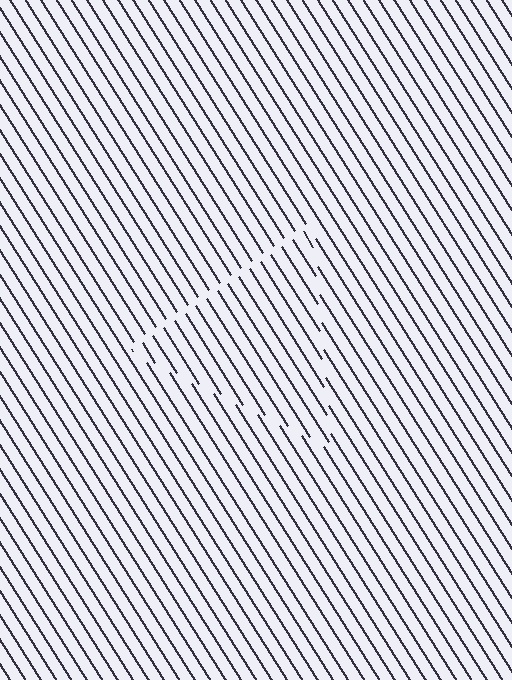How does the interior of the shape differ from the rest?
The interior of the shape contains the same grating, shifted by half a period — the contour is defined by the phase discontinuity where line-ends from the inner and outer gratings abut.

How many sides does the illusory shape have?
3 sides — the line-ends trace a triangle.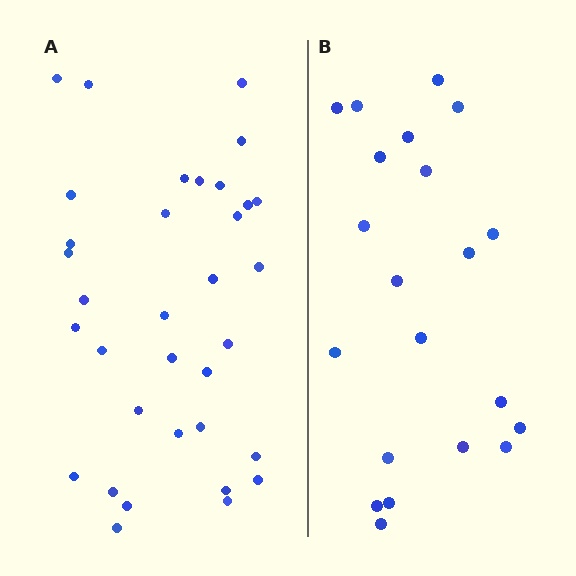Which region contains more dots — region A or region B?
Region A (the left region) has more dots.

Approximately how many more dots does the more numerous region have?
Region A has approximately 15 more dots than region B.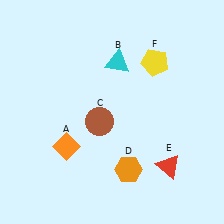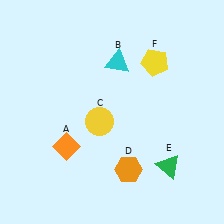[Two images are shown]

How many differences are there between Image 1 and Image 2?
There are 2 differences between the two images.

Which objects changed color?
C changed from brown to yellow. E changed from red to green.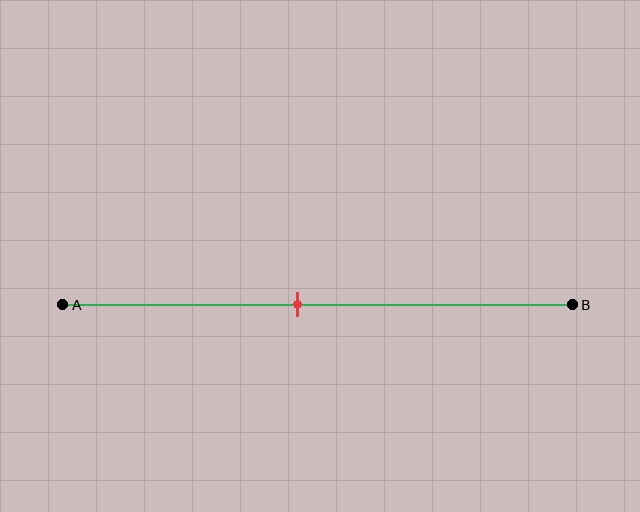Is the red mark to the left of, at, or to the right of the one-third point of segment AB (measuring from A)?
The red mark is to the right of the one-third point of segment AB.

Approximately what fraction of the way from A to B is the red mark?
The red mark is approximately 45% of the way from A to B.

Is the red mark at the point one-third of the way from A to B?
No, the mark is at about 45% from A, not at the 33% one-third point.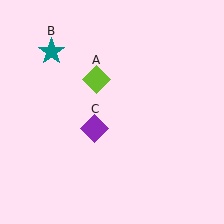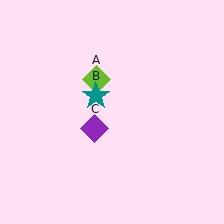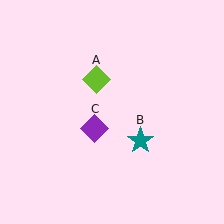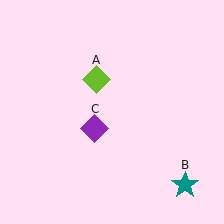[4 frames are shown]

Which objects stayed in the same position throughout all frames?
Lime diamond (object A) and purple diamond (object C) remained stationary.